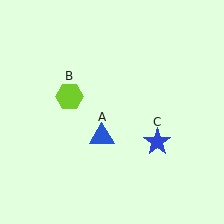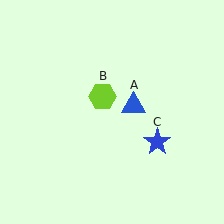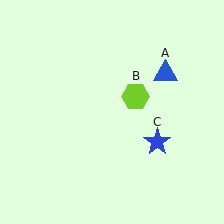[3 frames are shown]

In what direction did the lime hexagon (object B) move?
The lime hexagon (object B) moved right.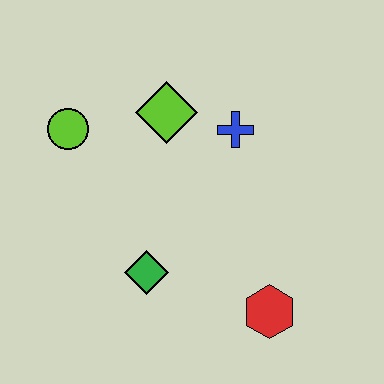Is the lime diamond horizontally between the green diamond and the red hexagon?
Yes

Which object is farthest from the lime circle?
The red hexagon is farthest from the lime circle.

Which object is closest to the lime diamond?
The blue cross is closest to the lime diamond.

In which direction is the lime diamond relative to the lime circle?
The lime diamond is to the right of the lime circle.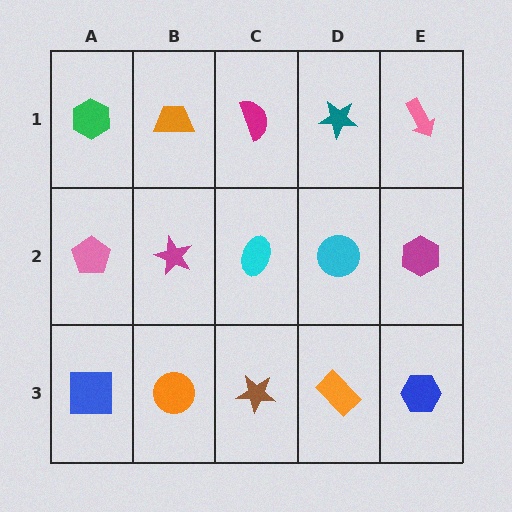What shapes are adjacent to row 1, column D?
A cyan circle (row 2, column D), a magenta semicircle (row 1, column C), a pink arrow (row 1, column E).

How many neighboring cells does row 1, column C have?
3.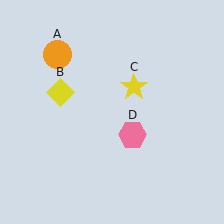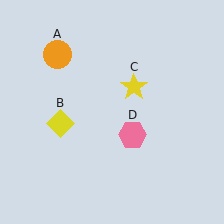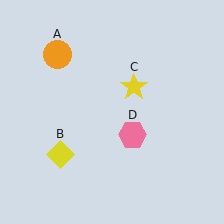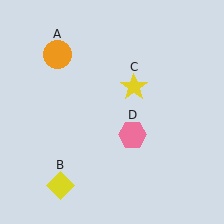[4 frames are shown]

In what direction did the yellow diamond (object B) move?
The yellow diamond (object B) moved down.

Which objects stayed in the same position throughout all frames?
Orange circle (object A) and yellow star (object C) and pink hexagon (object D) remained stationary.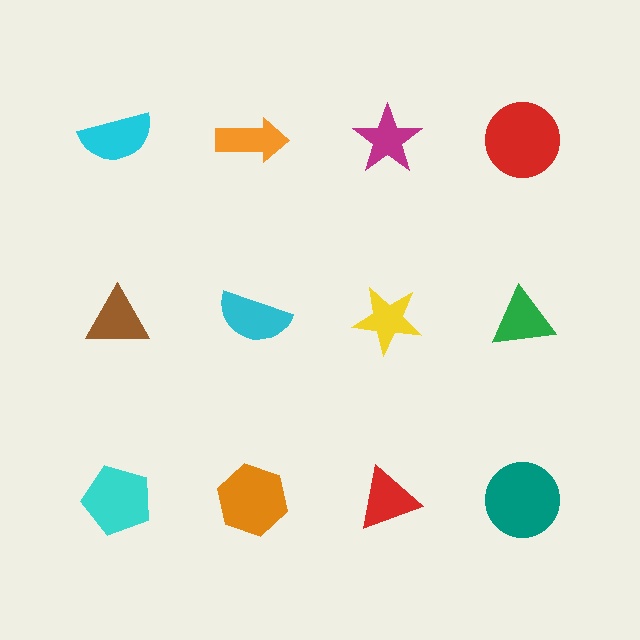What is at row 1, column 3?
A magenta star.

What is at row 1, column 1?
A cyan semicircle.